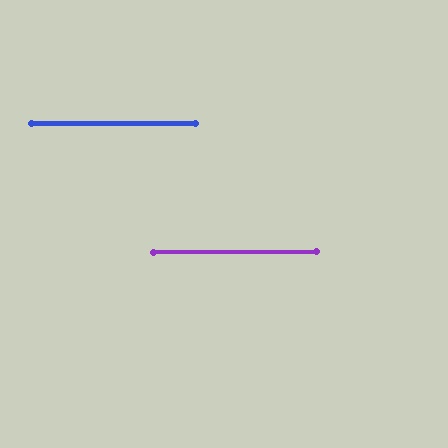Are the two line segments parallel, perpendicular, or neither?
Parallel — their directions differ by only 0.4°.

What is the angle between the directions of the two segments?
Approximately 0 degrees.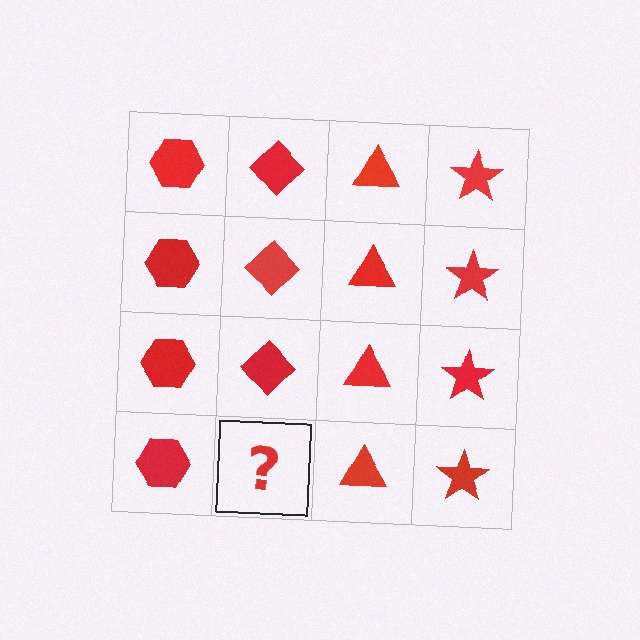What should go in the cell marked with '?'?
The missing cell should contain a red diamond.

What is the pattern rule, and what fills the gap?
The rule is that each column has a consistent shape. The gap should be filled with a red diamond.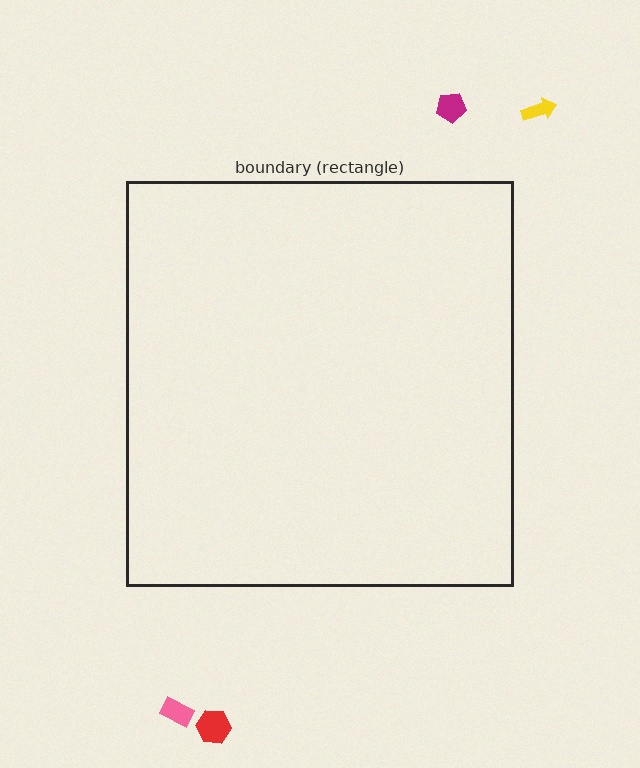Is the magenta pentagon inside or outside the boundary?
Outside.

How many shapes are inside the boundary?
0 inside, 4 outside.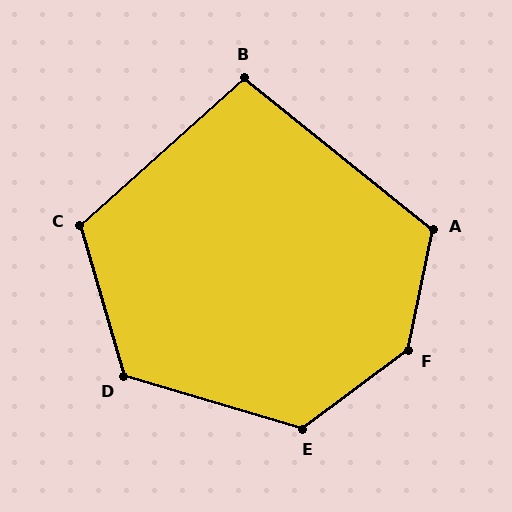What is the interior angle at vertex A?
Approximately 117 degrees (obtuse).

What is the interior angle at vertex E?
Approximately 127 degrees (obtuse).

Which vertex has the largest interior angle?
F, at approximately 138 degrees.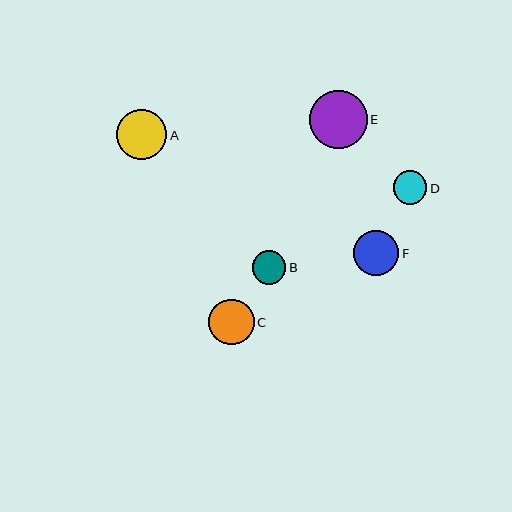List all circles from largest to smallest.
From largest to smallest: E, A, F, C, D, B.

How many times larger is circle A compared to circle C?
Circle A is approximately 1.1 times the size of circle C.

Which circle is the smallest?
Circle B is the smallest with a size of approximately 34 pixels.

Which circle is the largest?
Circle E is the largest with a size of approximately 58 pixels.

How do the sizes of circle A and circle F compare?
Circle A and circle F are approximately the same size.